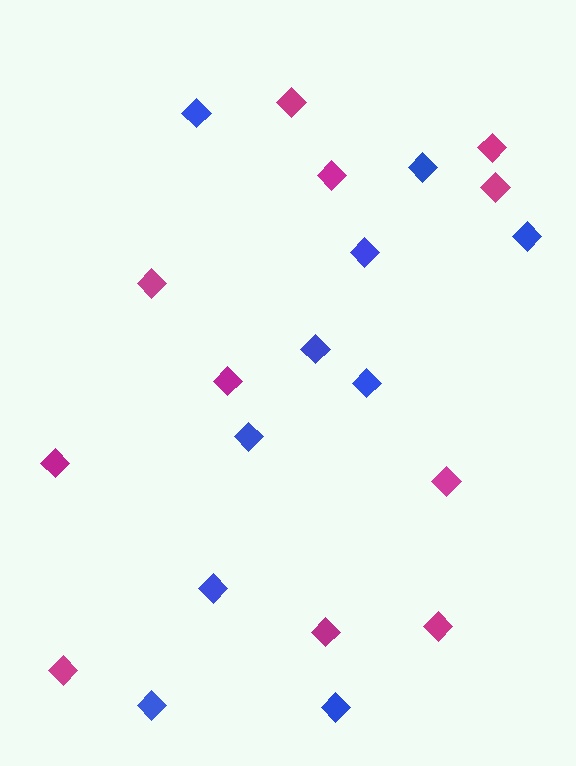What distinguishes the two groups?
There are 2 groups: one group of blue diamonds (10) and one group of magenta diamonds (11).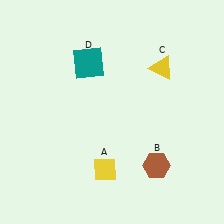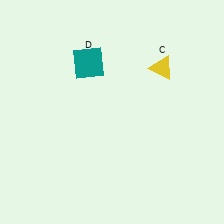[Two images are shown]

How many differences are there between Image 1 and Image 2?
There are 2 differences between the two images.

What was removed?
The yellow diamond (A), the brown hexagon (B) were removed in Image 2.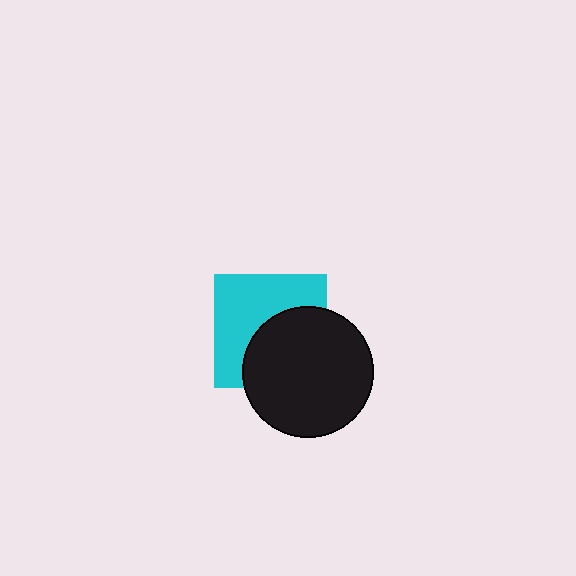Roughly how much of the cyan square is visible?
About half of it is visible (roughly 54%).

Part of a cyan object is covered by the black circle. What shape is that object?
It is a square.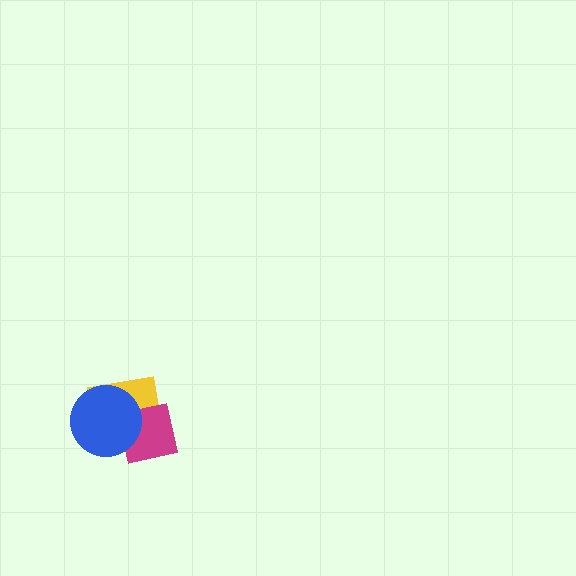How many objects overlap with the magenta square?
2 objects overlap with the magenta square.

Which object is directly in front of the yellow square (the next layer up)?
The magenta square is directly in front of the yellow square.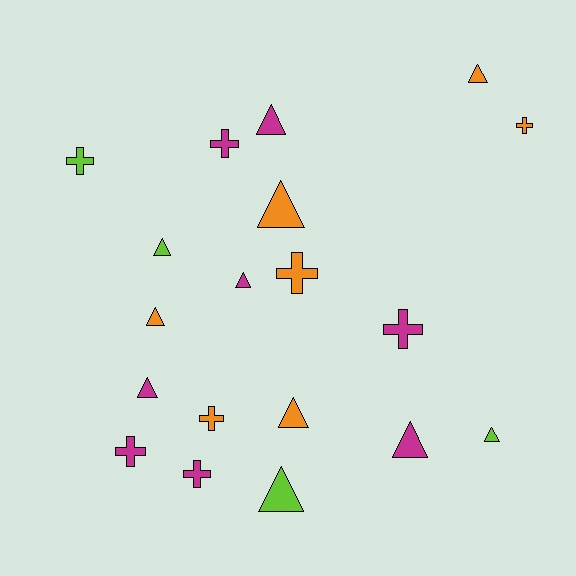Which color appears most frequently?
Magenta, with 8 objects.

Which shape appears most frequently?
Triangle, with 11 objects.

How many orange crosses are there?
There are 3 orange crosses.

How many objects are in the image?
There are 19 objects.